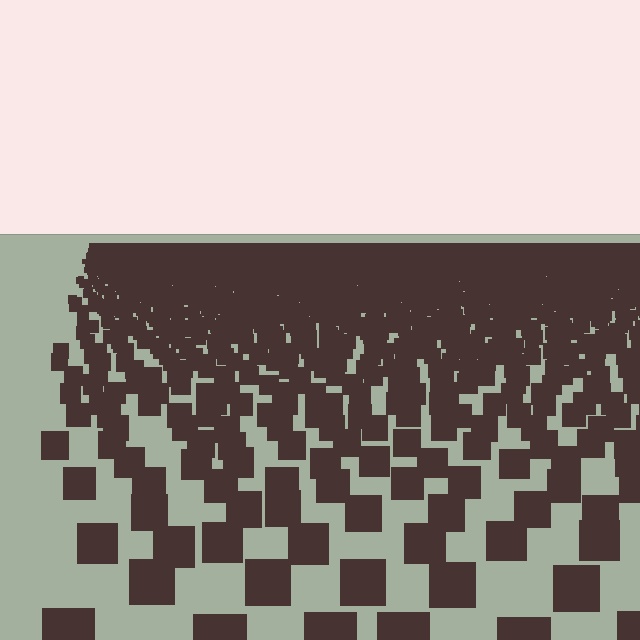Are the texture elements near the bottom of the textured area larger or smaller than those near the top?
Larger. Near the bottom, elements are closer to the viewer and appear at a bigger on-screen size.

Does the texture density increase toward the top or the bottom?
Density increases toward the top.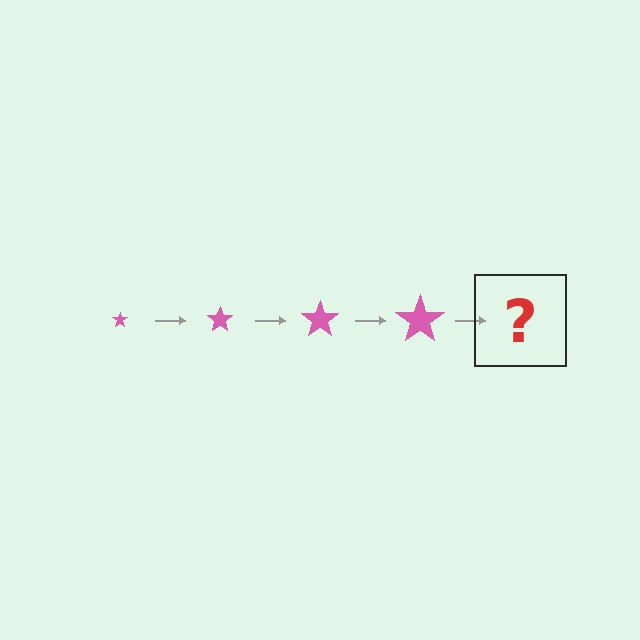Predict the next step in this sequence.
The next step is a pink star, larger than the previous one.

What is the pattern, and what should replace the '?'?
The pattern is that the star gets progressively larger each step. The '?' should be a pink star, larger than the previous one.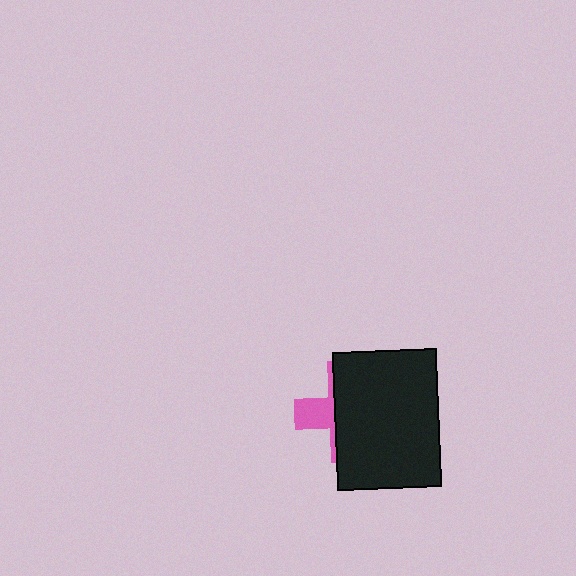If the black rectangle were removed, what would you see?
You would see the complete pink cross.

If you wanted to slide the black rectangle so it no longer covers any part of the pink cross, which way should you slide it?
Slide it right — that is the most direct way to separate the two shapes.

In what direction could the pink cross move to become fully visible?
The pink cross could move left. That would shift it out from behind the black rectangle entirely.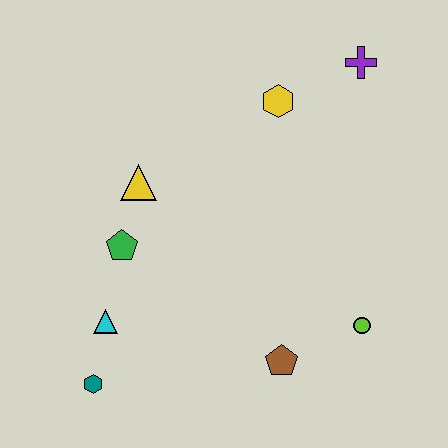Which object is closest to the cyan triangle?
The teal hexagon is closest to the cyan triangle.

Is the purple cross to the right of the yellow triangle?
Yes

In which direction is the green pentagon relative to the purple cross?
The green pentagon is to the left of the purple cross.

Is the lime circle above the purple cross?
No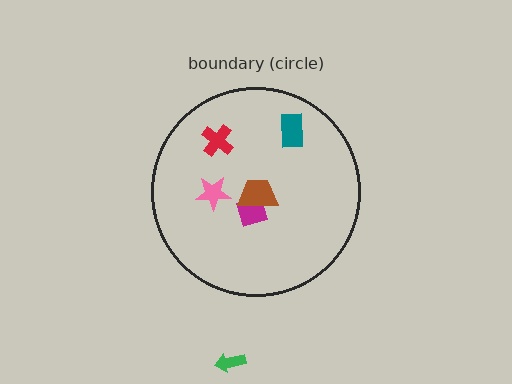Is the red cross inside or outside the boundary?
Inside.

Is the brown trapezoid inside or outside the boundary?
Inside.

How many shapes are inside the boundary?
5 inside, 1 outside.